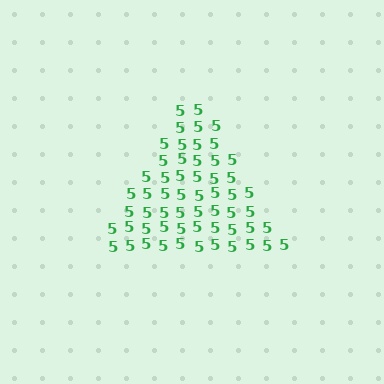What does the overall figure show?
The overall figure shows a triangle.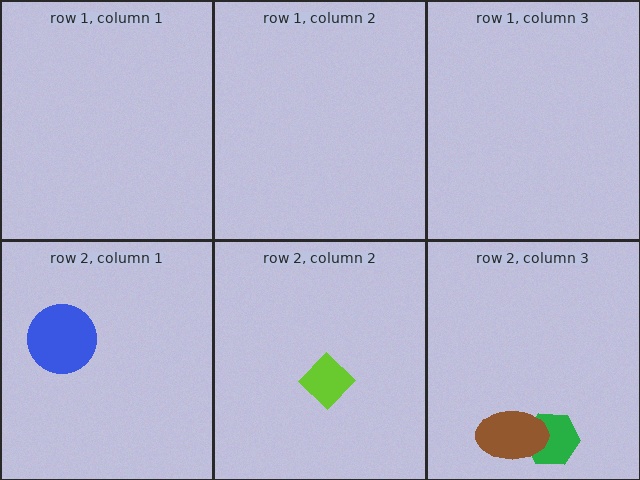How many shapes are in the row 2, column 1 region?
1.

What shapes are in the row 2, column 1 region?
The blue circle.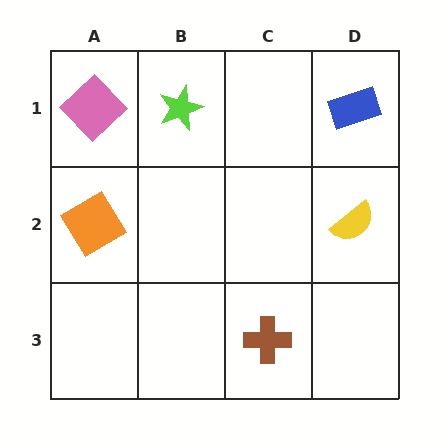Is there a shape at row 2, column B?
No, that cell is empty.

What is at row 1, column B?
A lime star.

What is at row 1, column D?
A blue rectangle.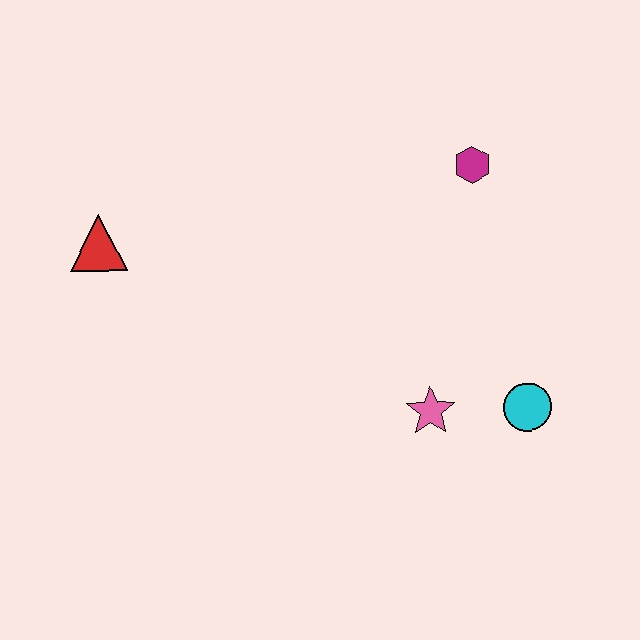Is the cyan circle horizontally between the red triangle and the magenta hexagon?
No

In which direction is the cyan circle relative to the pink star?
The cyan circle is to the right of the pink star.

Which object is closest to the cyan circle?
The pink star is closest to the cyan circle.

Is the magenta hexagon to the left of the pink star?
No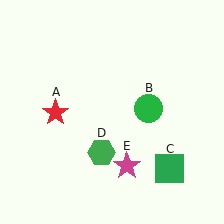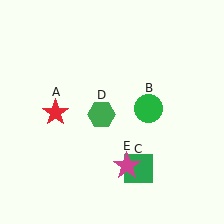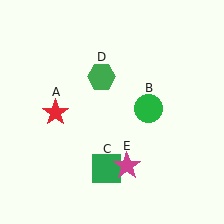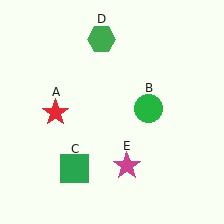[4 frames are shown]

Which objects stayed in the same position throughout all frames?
Red star (object A) and green circle (object B) and magenta star (object E) remained stationary.